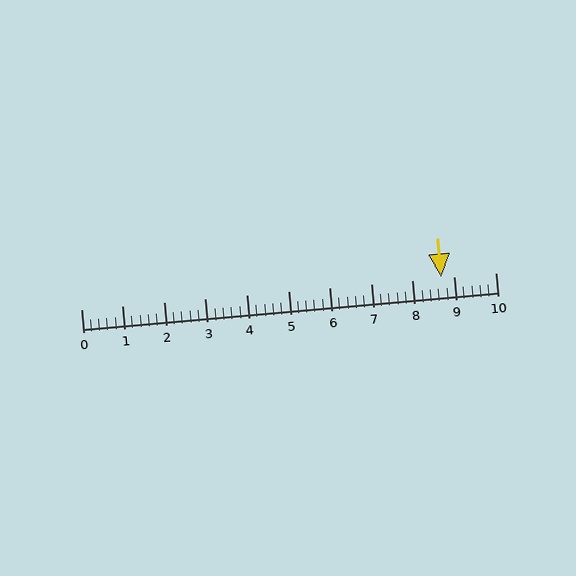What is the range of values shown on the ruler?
The ruler shows values from 0 to 10.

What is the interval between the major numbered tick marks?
The major tick marks are spaced 1 units apart.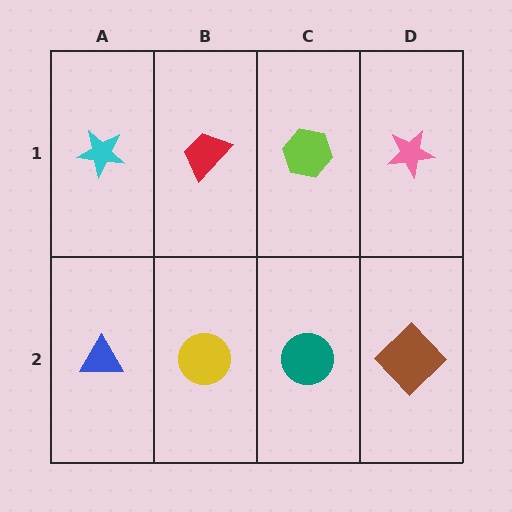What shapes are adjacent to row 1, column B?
A yellow circle (row 2, column B), a cyan star (row 1, column A), a lime hexagon (row 1, column C).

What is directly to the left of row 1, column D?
A lime hexagon.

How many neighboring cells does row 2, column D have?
2.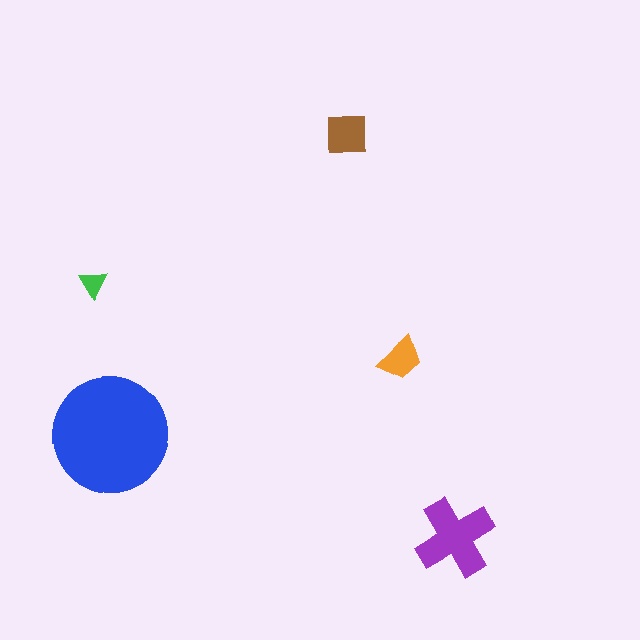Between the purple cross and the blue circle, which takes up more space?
The blue circle.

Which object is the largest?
The blue circle.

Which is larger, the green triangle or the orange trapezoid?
The orange trapezoid.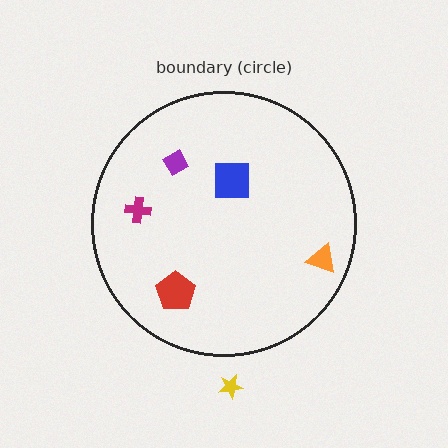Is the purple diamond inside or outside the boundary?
Inside.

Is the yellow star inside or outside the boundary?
Outside.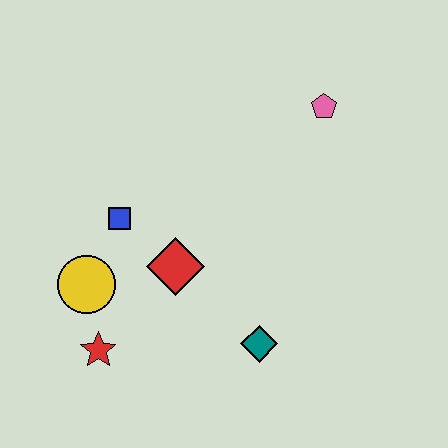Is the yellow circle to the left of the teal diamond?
Yes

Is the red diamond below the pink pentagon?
Yes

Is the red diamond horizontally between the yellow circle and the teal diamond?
Yes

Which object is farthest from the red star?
The pink pentagon is farthest from the red star.